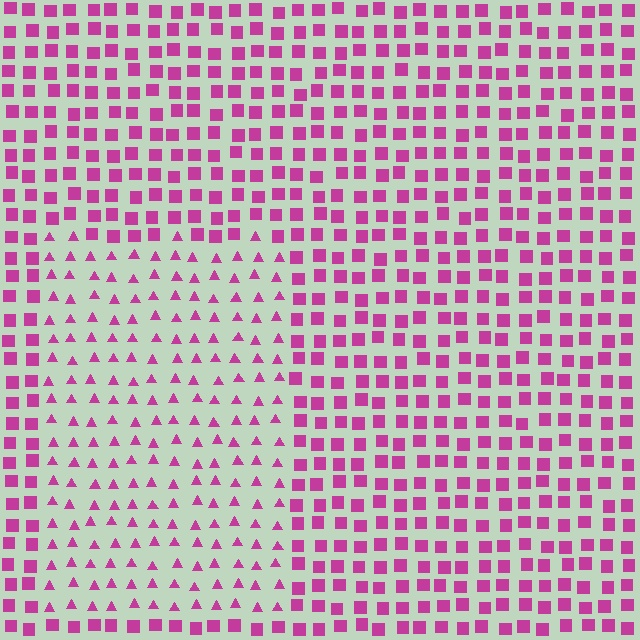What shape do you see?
I see a rectangle.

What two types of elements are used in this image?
The image uses triangles inside the rectangle region and squares outside it.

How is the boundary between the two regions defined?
The boundary is defined by a change in element shape: triangles inside vs. squares outside. All elements share the same color and spacing.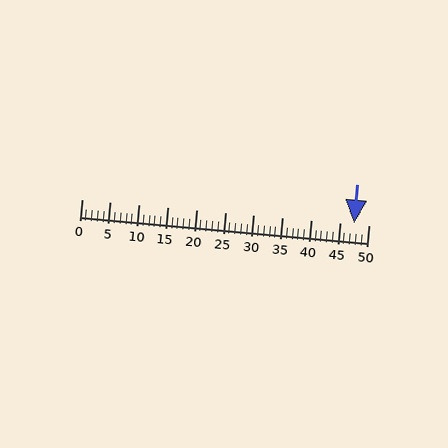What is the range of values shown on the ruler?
The ruler shows values from 0 to 50.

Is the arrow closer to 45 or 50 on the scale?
The arrow is closer to 50.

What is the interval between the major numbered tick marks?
The major tick marks are spaced 5 units apart.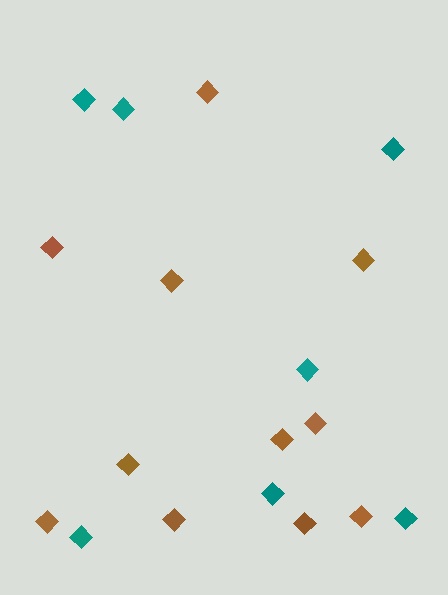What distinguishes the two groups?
There are 2 groups: one group of teal diamonds (7) and one group of brown diamonds (11).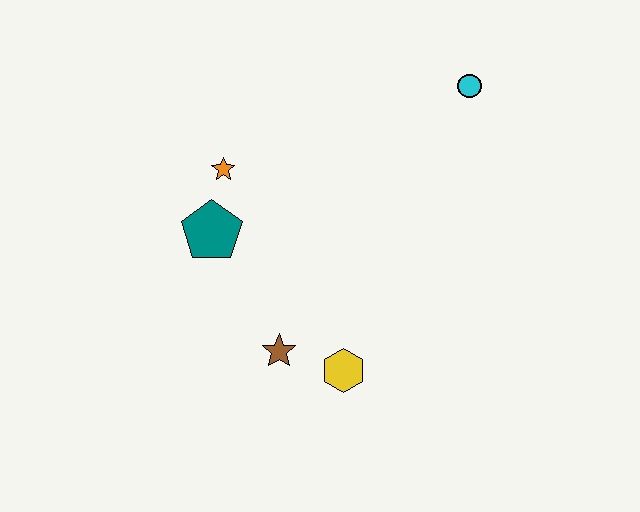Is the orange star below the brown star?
No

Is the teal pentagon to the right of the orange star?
No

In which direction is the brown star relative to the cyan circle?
The brown star is below the cyan circle.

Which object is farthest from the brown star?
The cyan circle is farthest from the brown star.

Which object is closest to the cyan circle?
The orange star is closest to the cyan circle.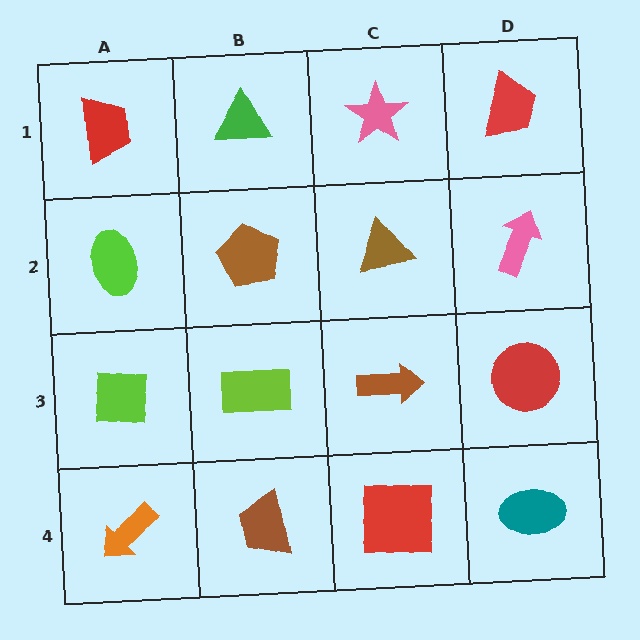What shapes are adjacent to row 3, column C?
A brown triangle (row 2, column C), a red square (row 4, column C), a lime rectangle (row 3, column B), a red circle (row 3, column D).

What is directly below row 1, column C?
A brown triangle.